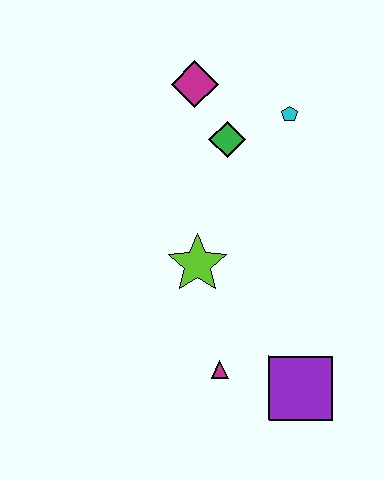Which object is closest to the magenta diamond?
The green diamond is closest to the magenta diamond.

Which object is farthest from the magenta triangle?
The magenta diamond is farthest from the magenta triangle.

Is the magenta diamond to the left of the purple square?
Yes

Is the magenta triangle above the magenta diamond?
No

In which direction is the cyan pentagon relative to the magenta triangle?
The cyan pentagon is above the magenta triangle.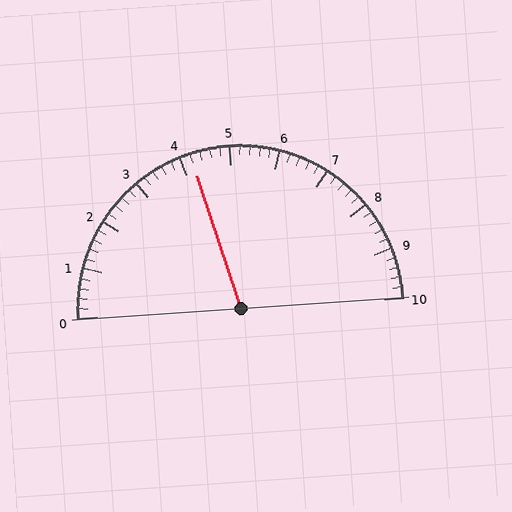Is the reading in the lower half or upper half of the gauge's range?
The reading is in the lower half of the range (0 to 10).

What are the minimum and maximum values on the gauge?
The gauge ranges from 0 to 10.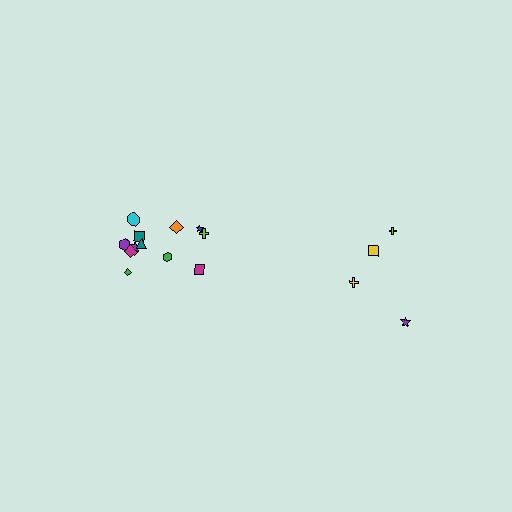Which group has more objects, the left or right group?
The left group.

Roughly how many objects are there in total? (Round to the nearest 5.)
Roughly 15 objects in total.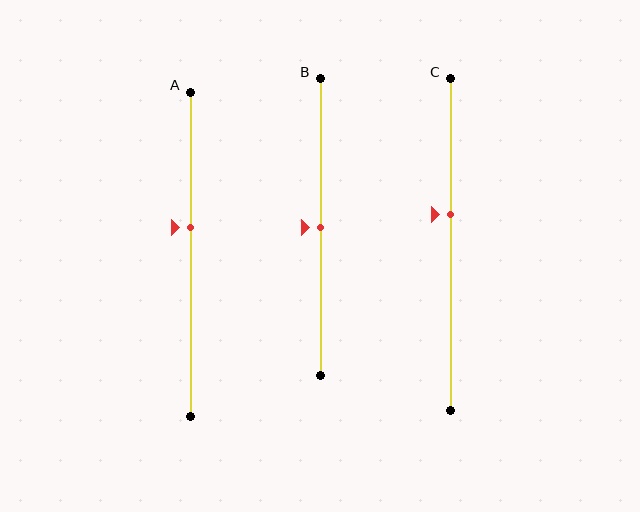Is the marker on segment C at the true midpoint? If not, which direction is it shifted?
No, the marker on segment C is shifted upward by about 9% of the segment length.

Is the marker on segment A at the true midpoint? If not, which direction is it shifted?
No, the marker on segment A is shifted upward by about 8% of the segment length.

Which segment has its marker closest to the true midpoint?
Segment B has its marker closest to the true midpoint.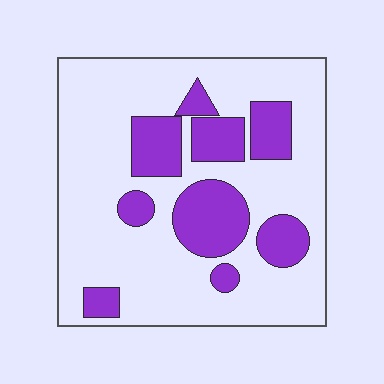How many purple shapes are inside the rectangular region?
9.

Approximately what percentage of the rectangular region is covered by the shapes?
Approximately 25%.